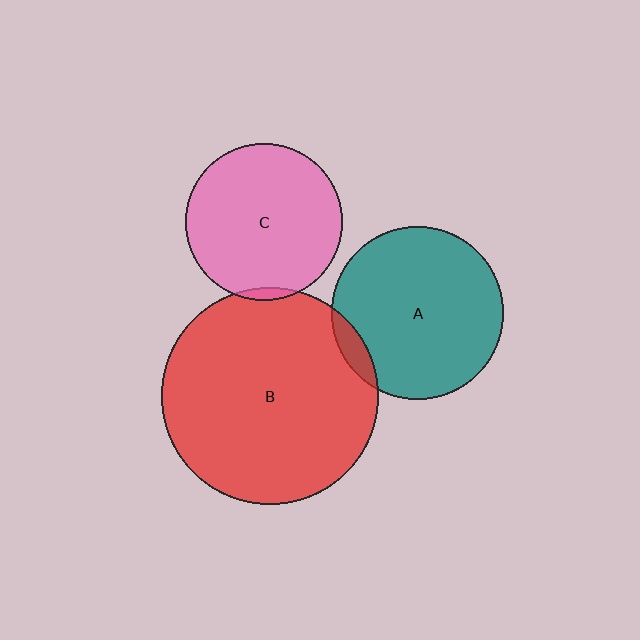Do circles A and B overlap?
Yes.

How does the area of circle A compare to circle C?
Approximately 1.2 times.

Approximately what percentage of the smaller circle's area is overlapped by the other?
Approximately 5%.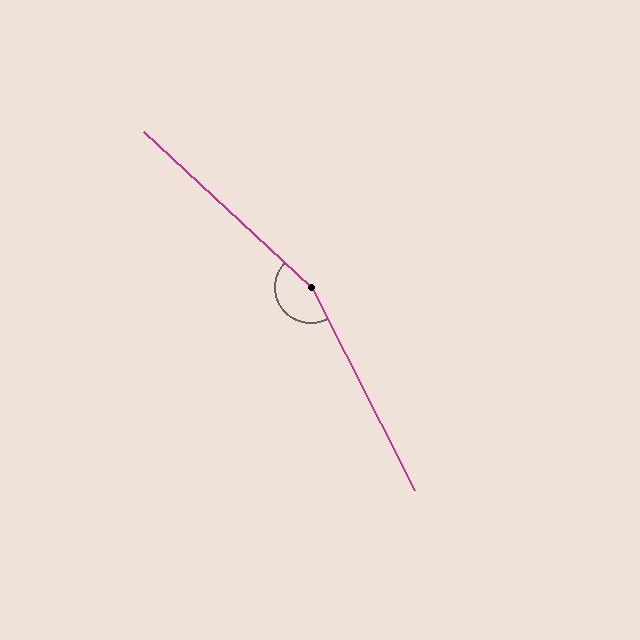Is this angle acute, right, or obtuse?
It is obtuse.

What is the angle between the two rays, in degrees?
Approximately 160 degrees.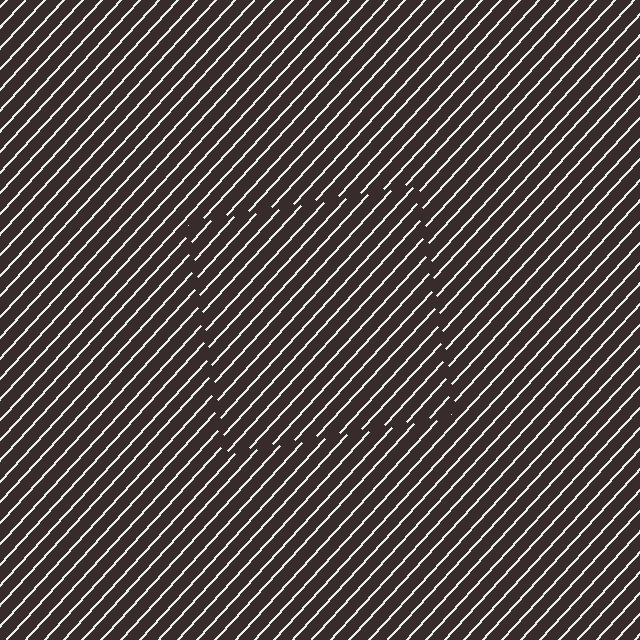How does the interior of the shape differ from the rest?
The interior of the shape contains the same grating, shifted by half a period — the contour is defined by the phase discontinuity where line-ends from the inner and outer gratings abut.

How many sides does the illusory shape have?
4 sides — the line-ends trace a square.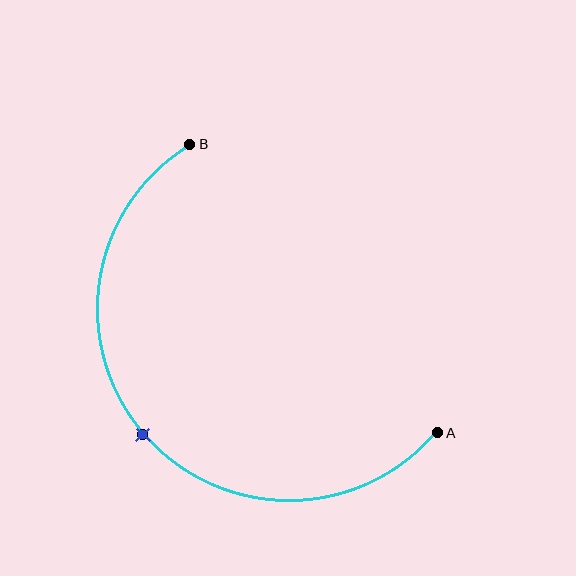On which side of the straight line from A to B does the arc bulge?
The arc bulges below and to the left of the straight line connecting A and B.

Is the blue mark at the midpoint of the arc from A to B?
Yes. The blue mark lies on the arc at equal arc-length from both A and B — it is the arc midpoint.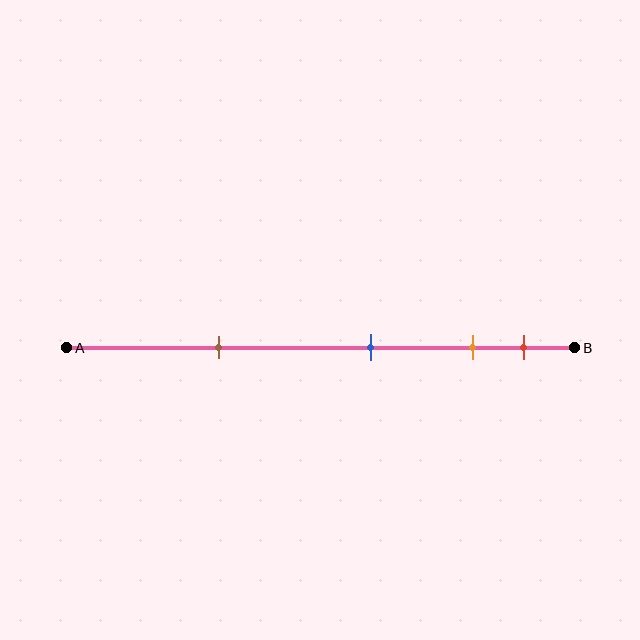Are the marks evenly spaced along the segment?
No, the marks are not evenly spaced.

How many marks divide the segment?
There are 4 marks dividing the segment.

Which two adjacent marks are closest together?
The orange and red marks are the closest adjacent pair.